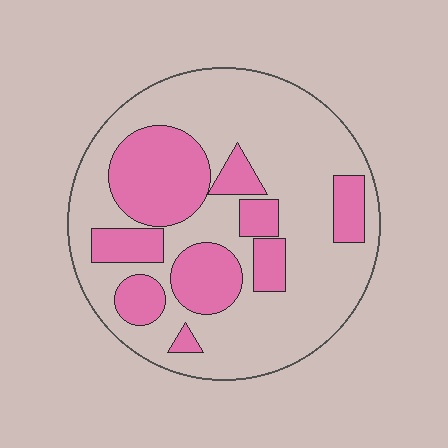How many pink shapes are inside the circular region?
9.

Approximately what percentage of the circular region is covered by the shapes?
Approximately 30%.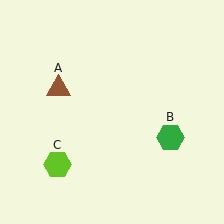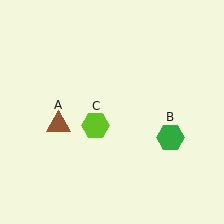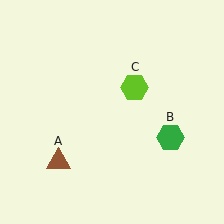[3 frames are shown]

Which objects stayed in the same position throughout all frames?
Green hexagon (object B) remained stationary.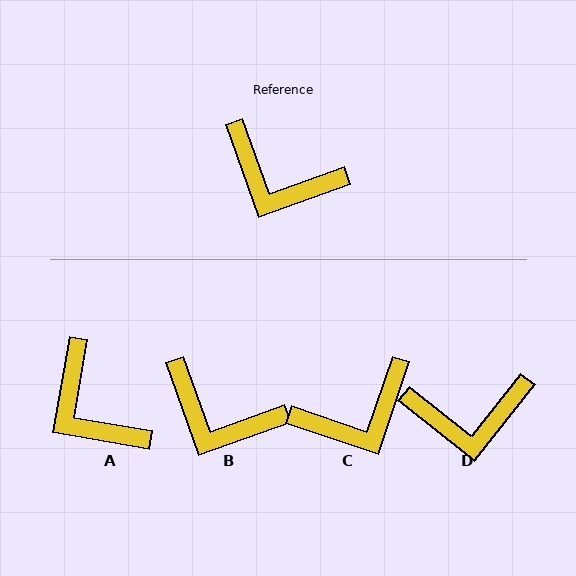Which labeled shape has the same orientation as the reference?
B.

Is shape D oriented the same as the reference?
No, it is off by about 32 degrees.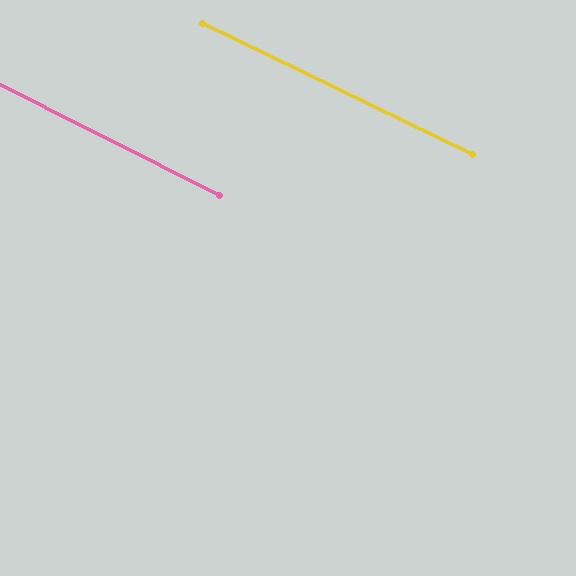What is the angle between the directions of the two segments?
Approximately 1 degree.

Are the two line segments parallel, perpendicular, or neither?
Parallel — their directions differ by only 0.9°.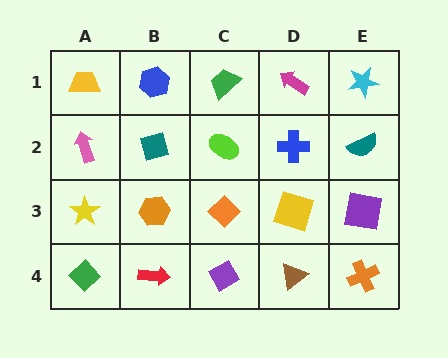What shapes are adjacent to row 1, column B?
A teal diamond (row 2, column B), a yellow trapezoid (row 1, column A), a green trapezoid (row 1, column C).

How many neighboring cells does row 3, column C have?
4.